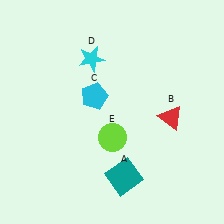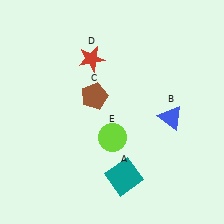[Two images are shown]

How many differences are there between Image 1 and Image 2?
There are 3 differences between the two images.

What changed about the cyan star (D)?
In Image 1, D is cyan. In Image 2, it changed to red.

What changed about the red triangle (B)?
In Image 1, B is red. In Image 2, it changed to blue.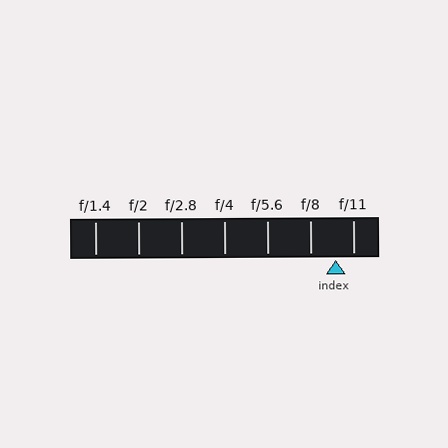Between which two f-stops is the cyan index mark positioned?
The index mark is between f/8 and f/11.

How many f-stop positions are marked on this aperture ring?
There are 7 f-stop positions marked.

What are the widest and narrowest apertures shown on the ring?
The widest aperture shown is f/1.4 and the narrowest is f/11.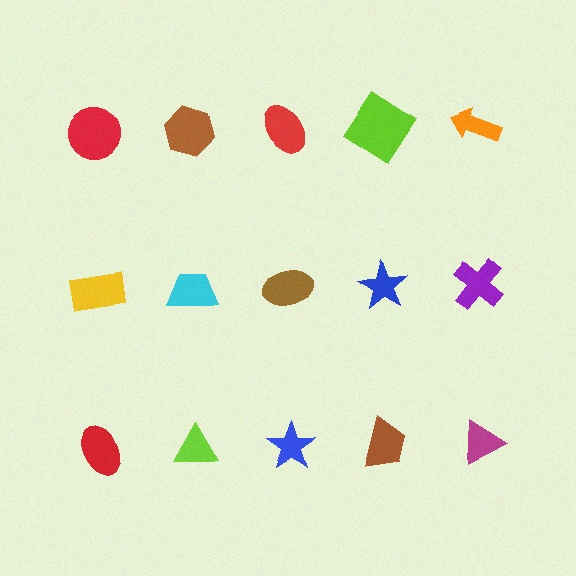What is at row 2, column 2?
A cyan trapezoid.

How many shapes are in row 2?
5 shapes.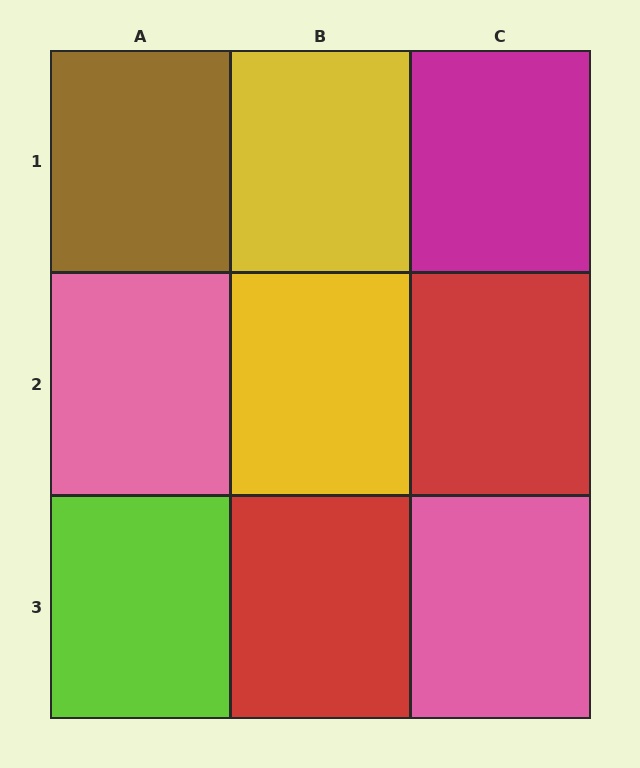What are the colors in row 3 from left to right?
Lime, red, pink.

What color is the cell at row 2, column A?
Pink.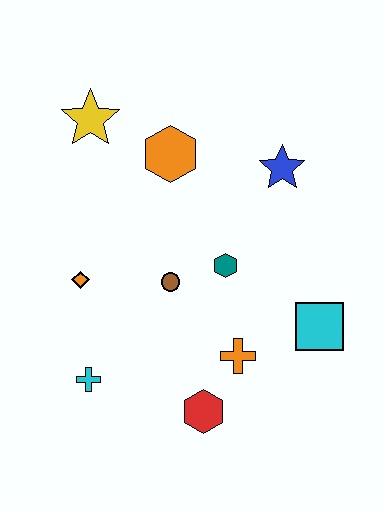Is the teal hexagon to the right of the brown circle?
Yes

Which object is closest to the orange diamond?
The brown circle is closest to the orange diamond.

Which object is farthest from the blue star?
The cyan cross is farthest from the blue star.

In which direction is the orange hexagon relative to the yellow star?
The orange hexagon is to the right of the yellow star.